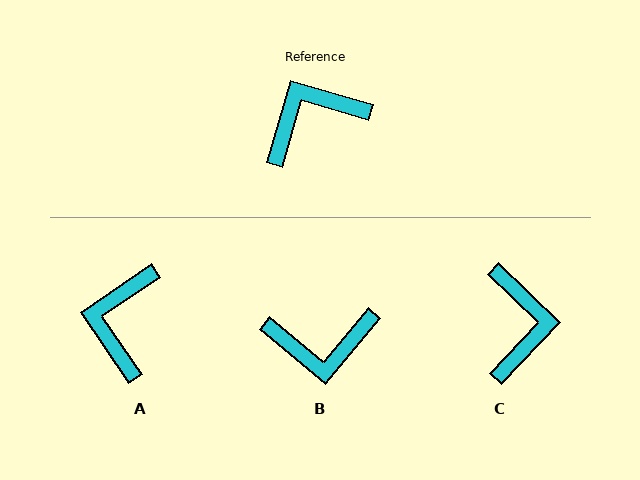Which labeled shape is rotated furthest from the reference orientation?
B, about 157 degrees away.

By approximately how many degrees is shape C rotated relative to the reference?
Approximately 117 degrees clockwise.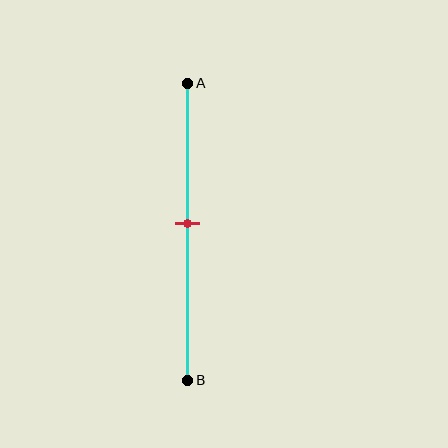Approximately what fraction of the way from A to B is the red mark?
The red mark is approximately 45% of the way from A to B.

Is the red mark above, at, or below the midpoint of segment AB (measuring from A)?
The red mark is approximately at the midpoint of segment AB.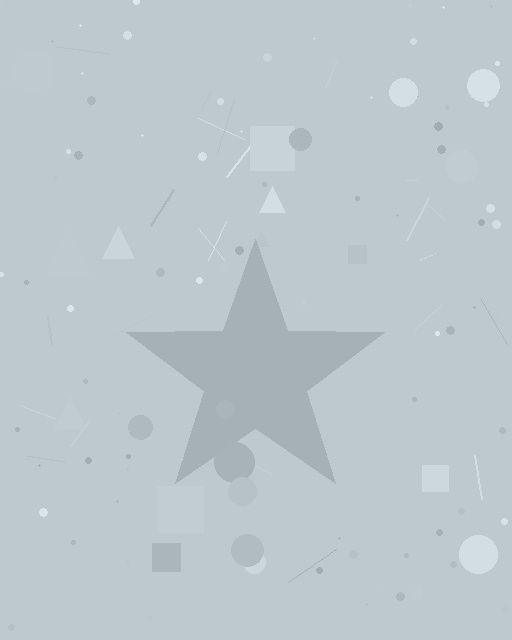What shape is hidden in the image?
A star is hidden in the image.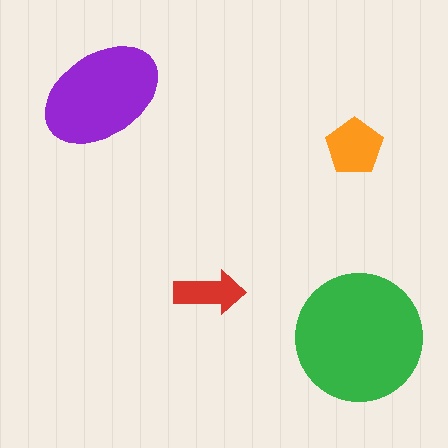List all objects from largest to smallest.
The green circle, the purple ellipse, the orange pentagon, the red arrow.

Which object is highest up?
The purple ellipse is topmost.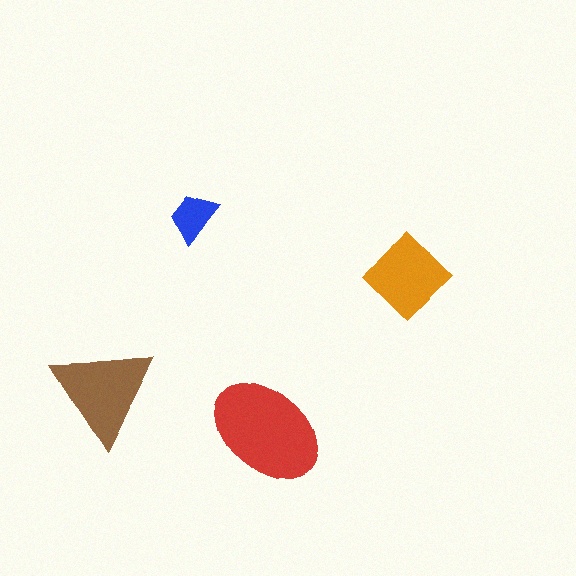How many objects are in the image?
There are 4 objects in the image.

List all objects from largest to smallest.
The red ellipse, the brown triangle, the orange diamond, the blue trapezoid.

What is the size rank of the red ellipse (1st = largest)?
1st.